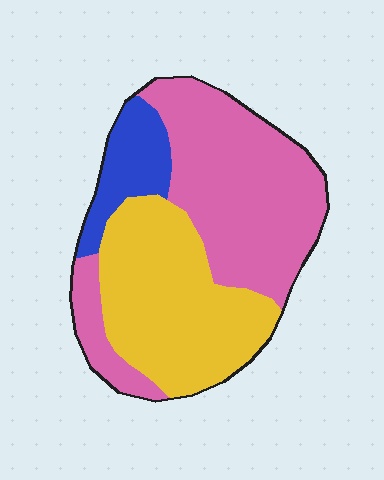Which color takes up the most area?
Pink, at roughly 50%.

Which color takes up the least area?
Blue, at roughly 10%.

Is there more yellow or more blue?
Yellow.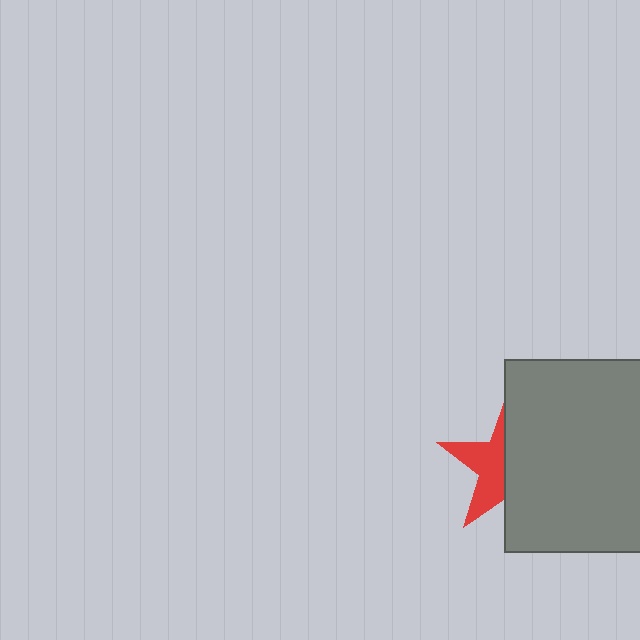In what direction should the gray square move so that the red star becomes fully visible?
The gray square should move right. That is the shortest direction to clear the overlap and leave the red star fully visible.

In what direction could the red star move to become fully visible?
The red star could move left. That would shift it out from behind the gray square entirely.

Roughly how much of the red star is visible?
A small part of it is visible (roughly 43%).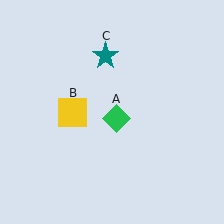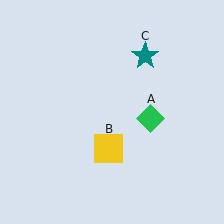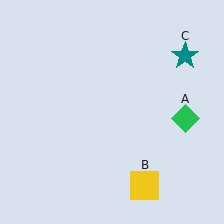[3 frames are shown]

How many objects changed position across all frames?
3 objects changed position: green diamond (object A), yellow square (object B), teal star (object C).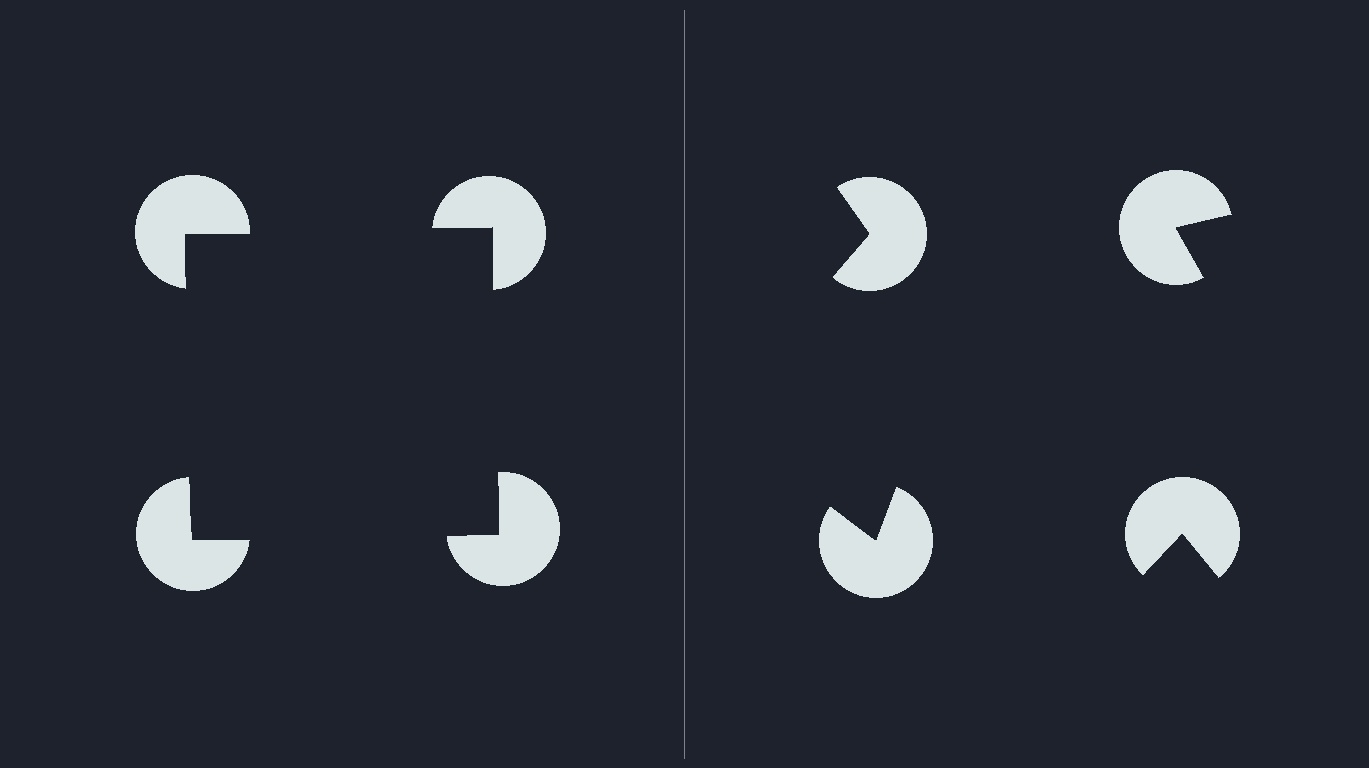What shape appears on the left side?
An illusory square.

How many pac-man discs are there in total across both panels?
8 — 4 on each side.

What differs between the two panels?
The pac-man discs are positioned identically on both sides; only the wedge orientations differ. On the left they align to a square; on the right they are misaligned.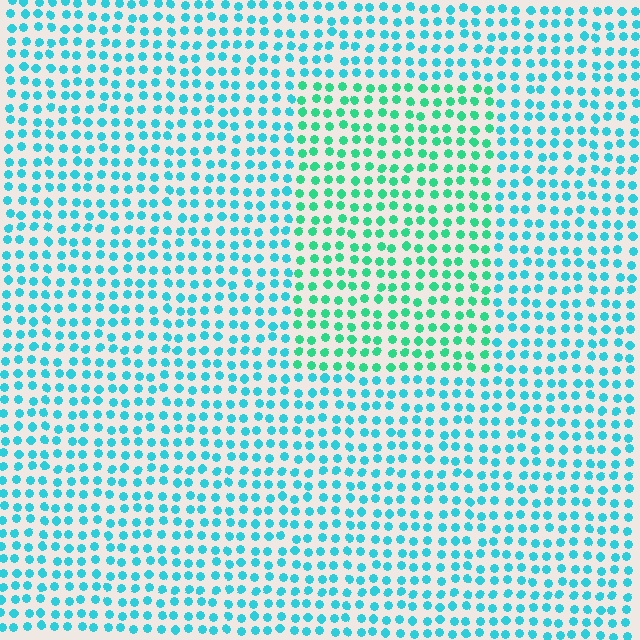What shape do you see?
I see a rectangle.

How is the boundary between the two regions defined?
The boundary is defined purely by a slight shift in hue (about 32 degrees). Spacing, size, and orientation are identical on both sides.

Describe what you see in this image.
The image is filled with small cyan elements in a uniform arrangement. A rectangle-shaped region is visible where the elements are tinted to a slightly different hue, forming a subtle color boundary.